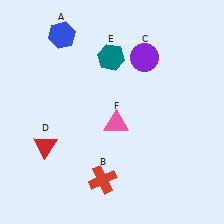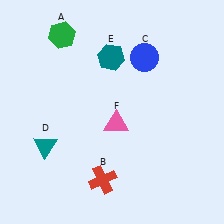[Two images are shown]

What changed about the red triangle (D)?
In Image 1, D is red. In Image 2, it changed to teal.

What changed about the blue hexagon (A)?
In Image 1, A is blue. In Image 2, it changed to green.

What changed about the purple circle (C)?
In Image 1, C is purple. In Image 2, it changed to blue.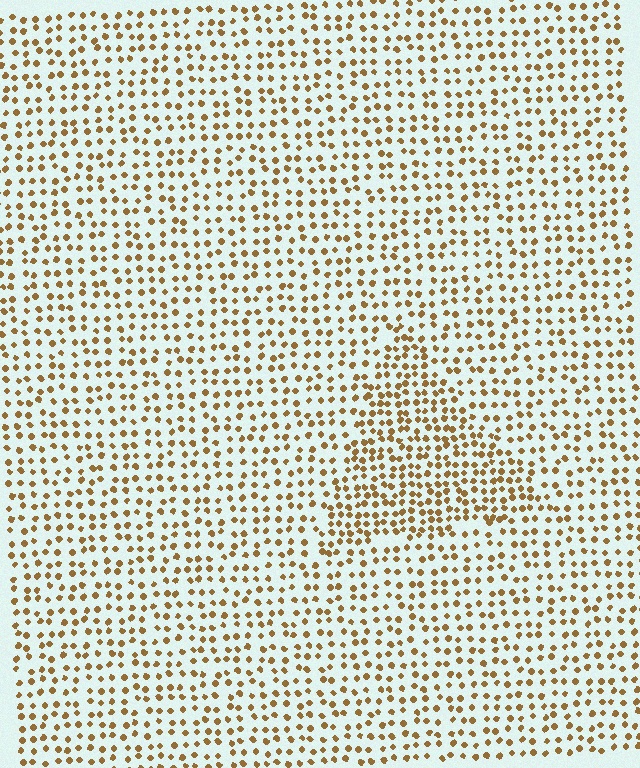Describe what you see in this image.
The image contains small brown elements arranged at two different densities. A triangle-shaped region is visible where the elements are more densely packed than the surrounding area.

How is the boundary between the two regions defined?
The boundary is defined by a change in element density (approximately 1.6x ratio). All elements are the same color, size, and shape.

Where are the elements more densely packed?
The elements are more densely packed inside the triangle boundary.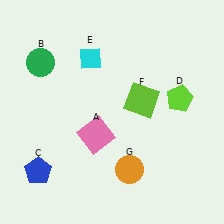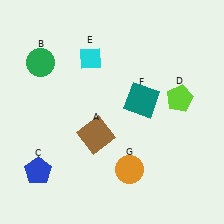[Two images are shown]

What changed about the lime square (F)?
In Image 1, F is lime. In Image 2, it changed to teal.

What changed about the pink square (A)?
In Image 1, A is pink. In Image 2, it changed to brown.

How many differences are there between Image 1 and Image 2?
There are 2 differences between the two images.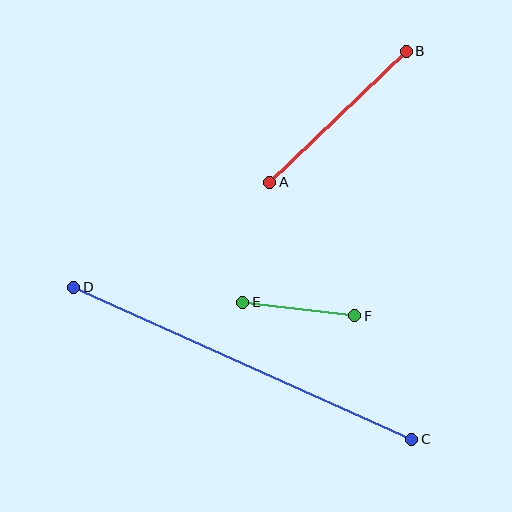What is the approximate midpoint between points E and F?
The midpoint is at approximately (299, 309) pixels.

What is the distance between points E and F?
The distance is approximately 113 pixels.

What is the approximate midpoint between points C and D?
The midpoint is at approximately (243, 363) pixels.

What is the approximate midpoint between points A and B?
The midpoint is at approximately (338, 117) pixels.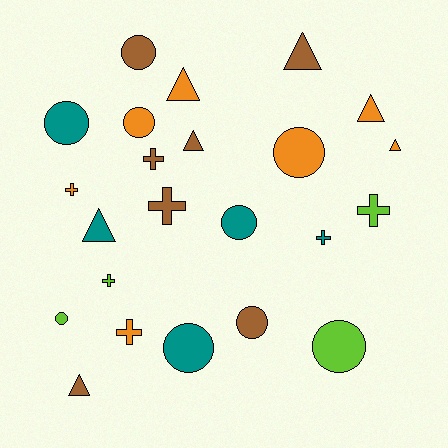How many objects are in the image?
There are 23 objects.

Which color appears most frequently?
Orange, with 7 objects.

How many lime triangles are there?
There are no lime triangles.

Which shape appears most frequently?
Circle, with 9 objects.